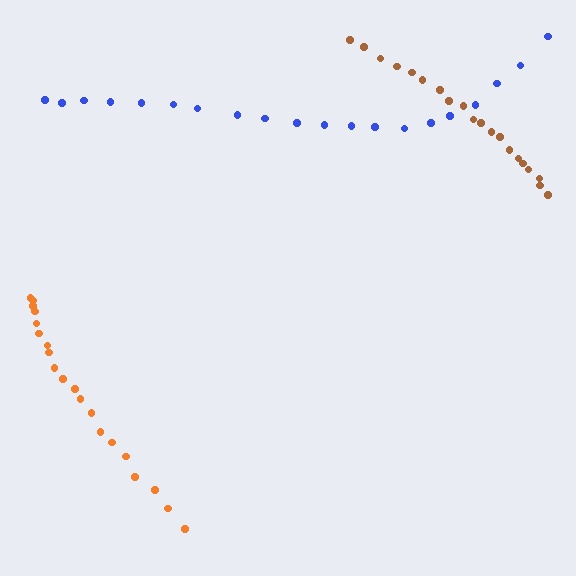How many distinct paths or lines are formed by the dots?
There are 3 distinct paths.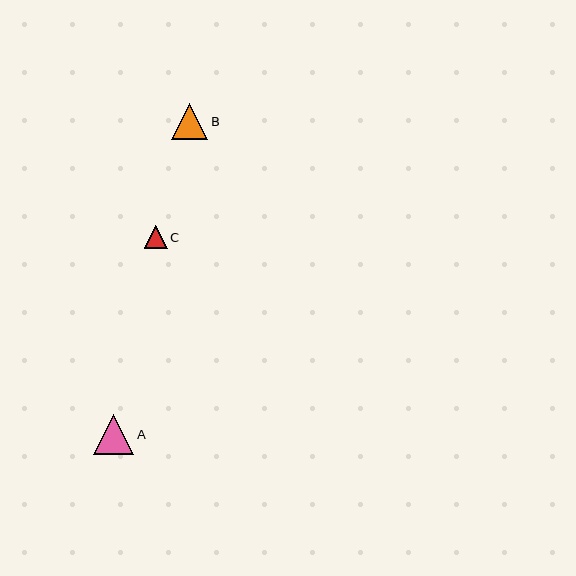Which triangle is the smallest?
Triangle C is the smallest with a size of approximately 23 pixels.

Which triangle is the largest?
Triangle A is the largest with a size of approximately 40 pixels.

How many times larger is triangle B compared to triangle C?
Triangle B is approximately 1.6 times the size of triangle C.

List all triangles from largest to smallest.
From largest to smallest: A, B, C.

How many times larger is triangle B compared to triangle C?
Triangle B is approximately 1.6 times the size of triangle C.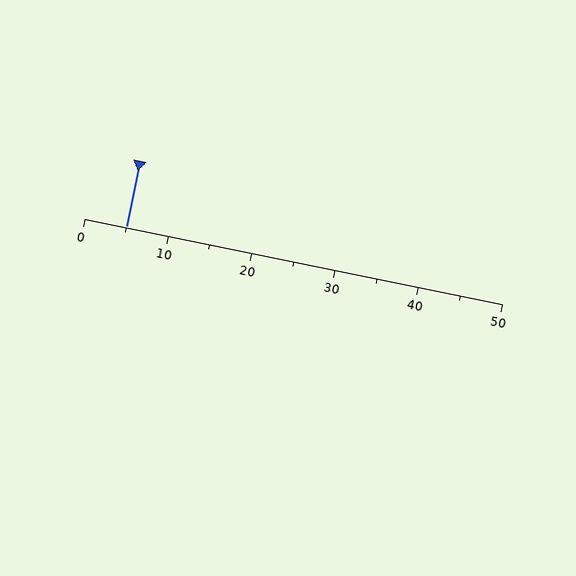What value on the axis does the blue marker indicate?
The marker indicates approximately 5.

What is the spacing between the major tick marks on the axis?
The major ticks are spaced 10 apart.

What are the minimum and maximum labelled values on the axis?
The axis runs from 0 to 50.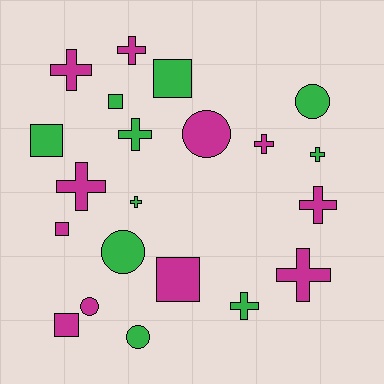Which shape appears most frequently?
Cross, with 10 objects.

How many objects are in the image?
There are 21 objects.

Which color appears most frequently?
Magenta, with 11 objects.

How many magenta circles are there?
There are 2 magenta circles.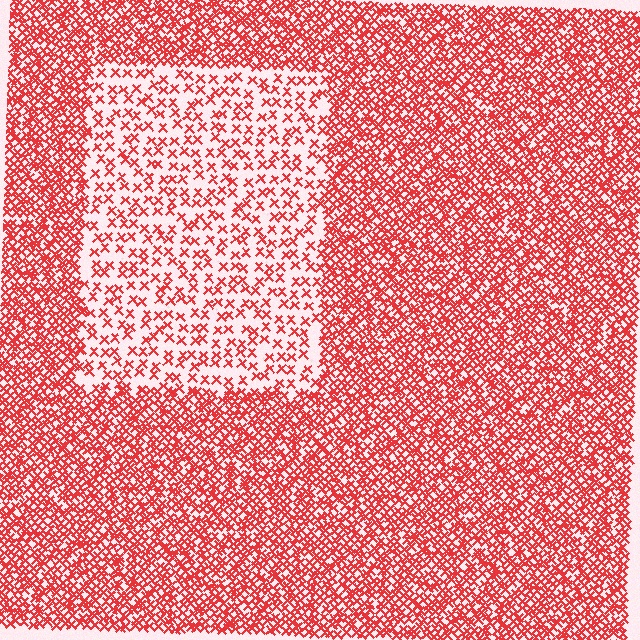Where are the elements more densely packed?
The elements are more densely packed outside the rectangle boundary.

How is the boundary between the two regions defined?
The boundary is defined by a change in element density (approximately 2.5x ratio). All elements are the same color, size, and shape.